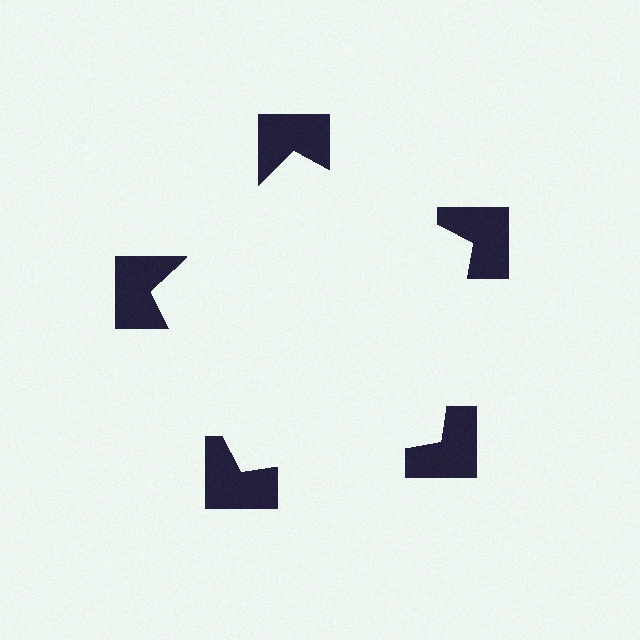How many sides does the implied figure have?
5 sides.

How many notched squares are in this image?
There are 5 — one at each vertex of the illusory pentagon.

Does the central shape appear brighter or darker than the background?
It typically appears slightly brighter than the background, even though no actual brightness change is drawn.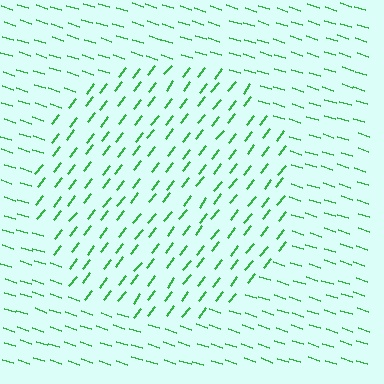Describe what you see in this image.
The image is filled with small green line segments. A circle region in the image has lines oriented differently from the surrounding lines, creating a visible texture boundary.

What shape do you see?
I see a circle.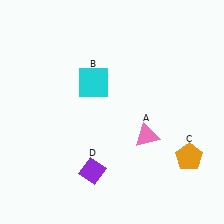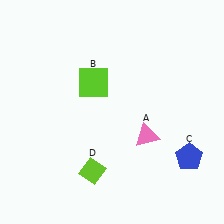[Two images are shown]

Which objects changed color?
B changed from cyan to lime. C changed from orange to blue. D changed from purple to lime.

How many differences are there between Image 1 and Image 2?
There are 3 differences between the two images.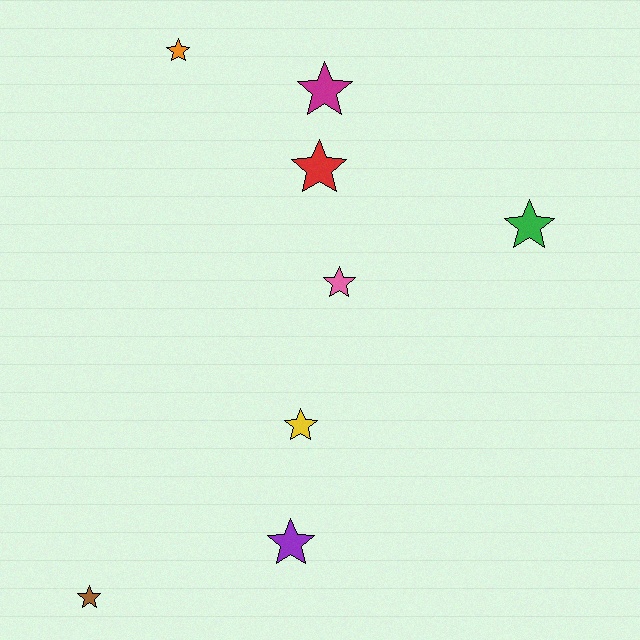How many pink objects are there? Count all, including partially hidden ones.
There is 1 pink object.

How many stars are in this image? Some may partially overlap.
There are 8 stars.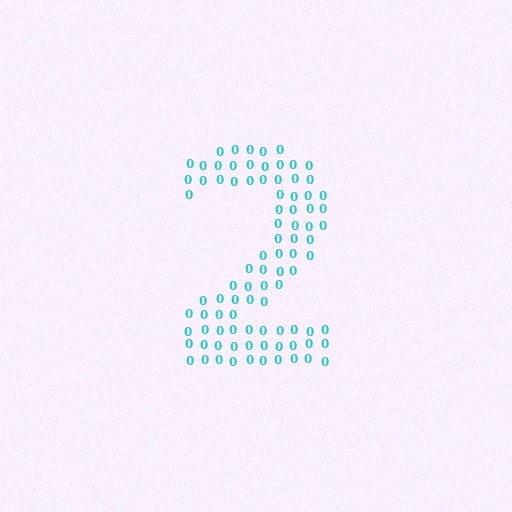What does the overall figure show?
The overall figure shows the digit 2.